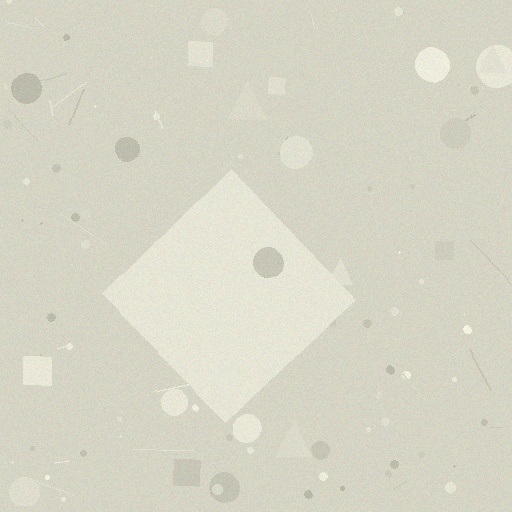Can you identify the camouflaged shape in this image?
The camouflaged shape is a diamond.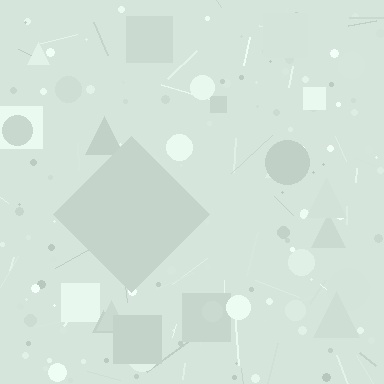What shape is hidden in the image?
A diamond is hidden in the image.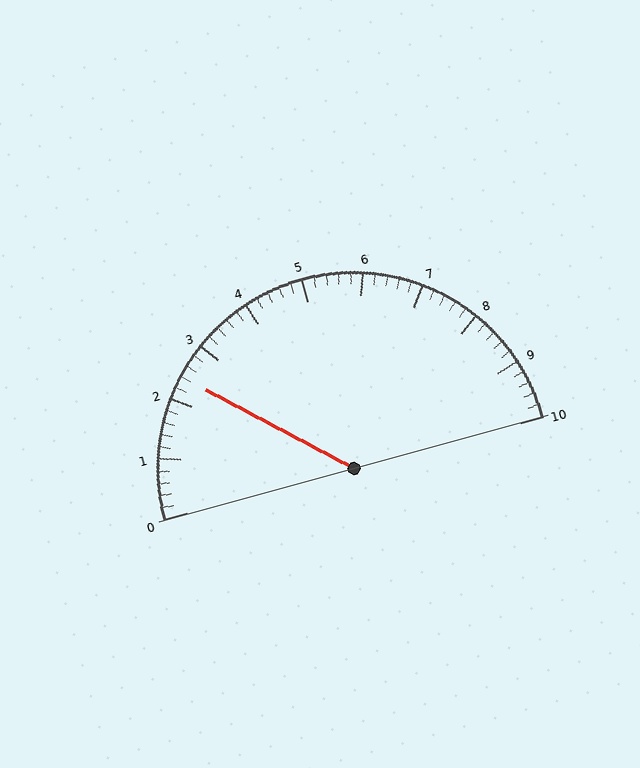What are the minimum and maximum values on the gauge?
The gauge ranges from 0 to 10.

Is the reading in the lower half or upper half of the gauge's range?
The reading is in the lower half of the range (0 to 10).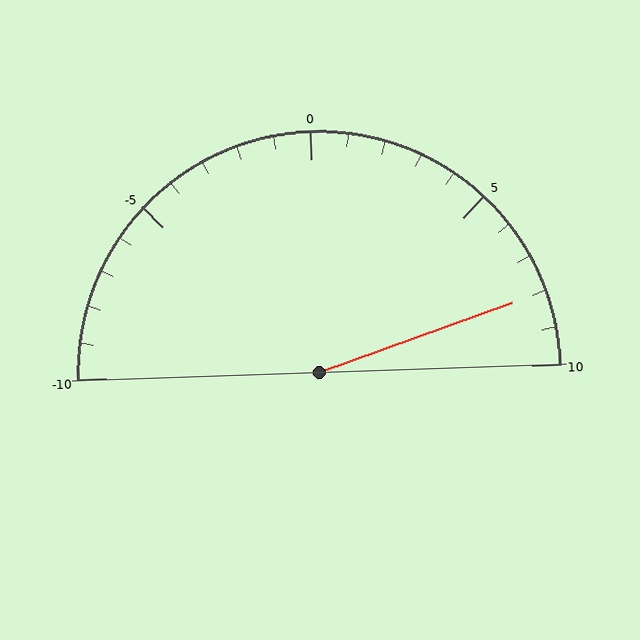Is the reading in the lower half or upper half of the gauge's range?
The reading is in the upper half of the range (-10 to 10).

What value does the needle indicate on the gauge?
The needle indicates approximately 8.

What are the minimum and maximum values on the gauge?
The gauge ranges from -10 to 10.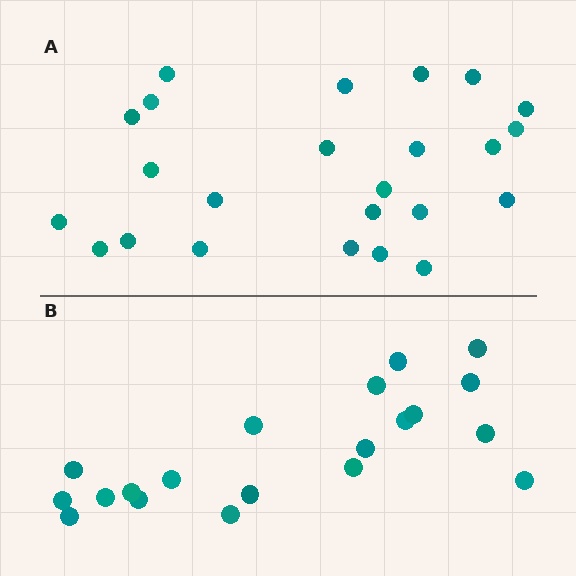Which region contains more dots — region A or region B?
Region A (the top region) has more dots.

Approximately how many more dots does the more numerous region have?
Region A has about 4 more dots than region B.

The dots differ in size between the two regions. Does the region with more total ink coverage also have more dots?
No. Region B has more total ink coverage because its dots are larger, but region A actually contains more individual dots. Total area can be misleading — the number of items is what matters here.